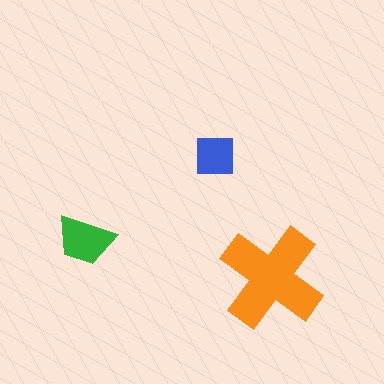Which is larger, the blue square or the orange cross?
The orange cross.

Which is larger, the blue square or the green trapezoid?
The green trapezoid.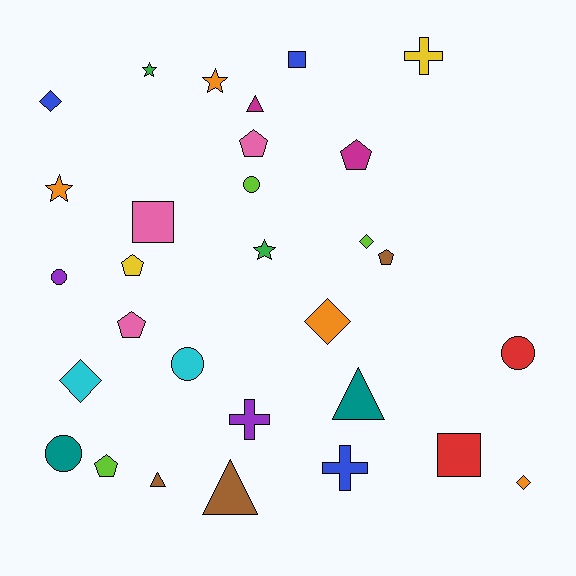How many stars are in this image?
There are 4 stars.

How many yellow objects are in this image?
There are 2 yellow objects.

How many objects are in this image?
There are 30 objects.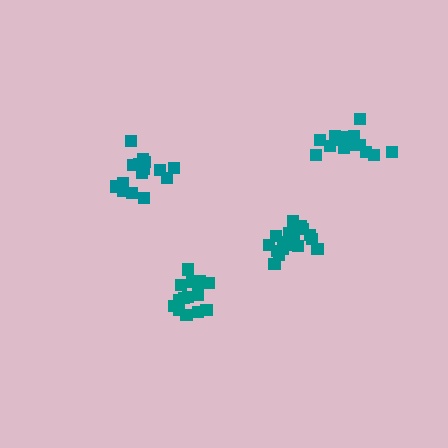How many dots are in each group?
Group 1: 20 dots, Group 2: 18 dots, Group 3: 16 dots, Group 4: 16 dots (70 total).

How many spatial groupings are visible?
There are 4 spatial groupings.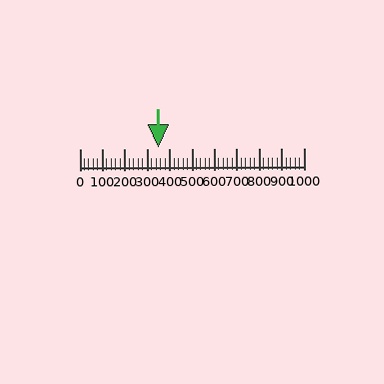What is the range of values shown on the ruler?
The ruler shows values from 0 to 1000.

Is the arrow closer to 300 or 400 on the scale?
The arrow is closer to 300.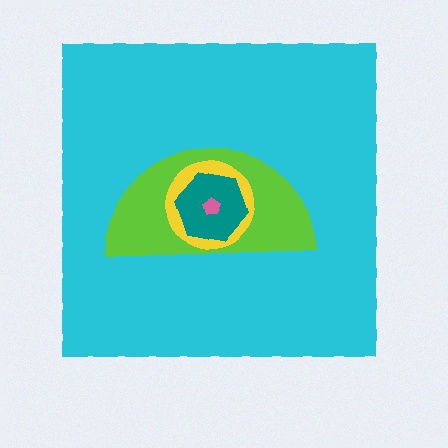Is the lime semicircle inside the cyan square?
Yes.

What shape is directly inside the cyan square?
The lime semicircle.